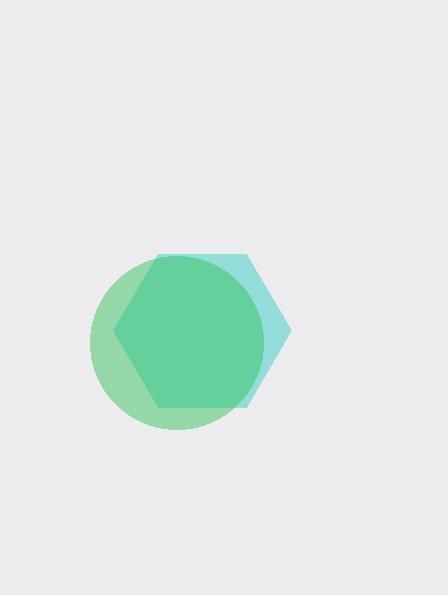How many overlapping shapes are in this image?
There are 2 overlapping shapes in the image.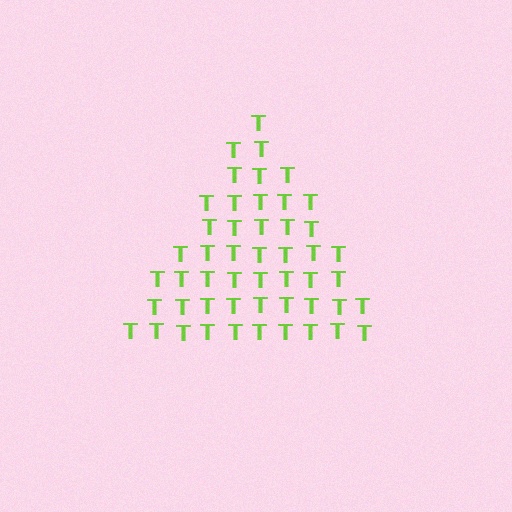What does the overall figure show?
The overall figure shows a triangle.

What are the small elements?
The small elements are letter T's.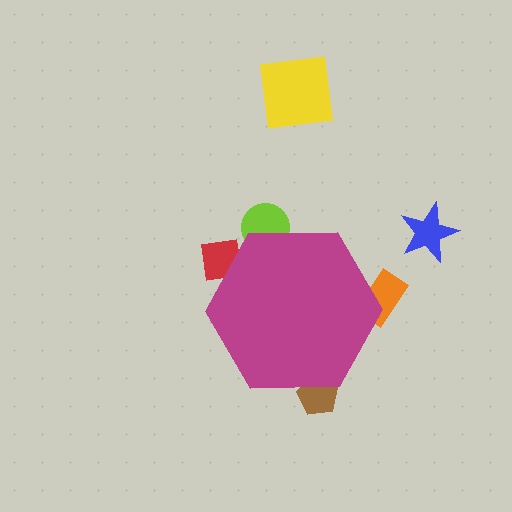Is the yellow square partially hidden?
No, the yellow square is fully visible.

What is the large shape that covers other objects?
A magenta hexagon.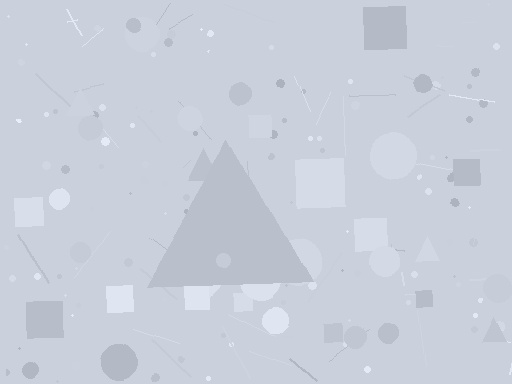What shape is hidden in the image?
A triangle is hidden in the image.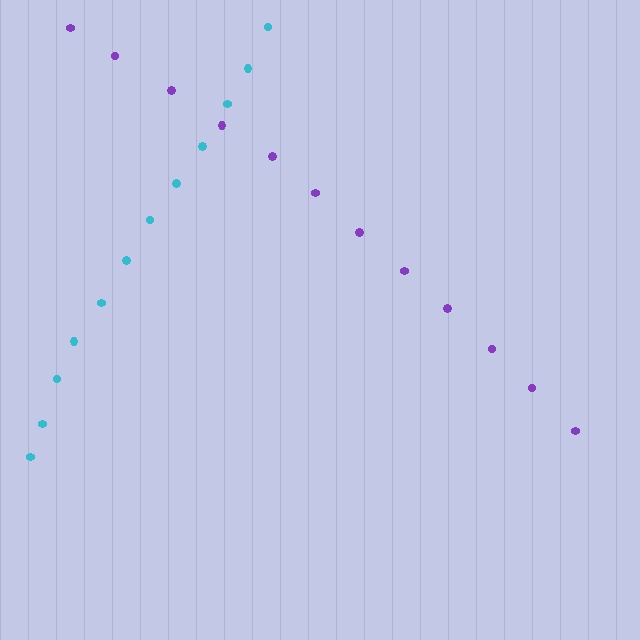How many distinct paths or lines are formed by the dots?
There are 2 distinct paths.